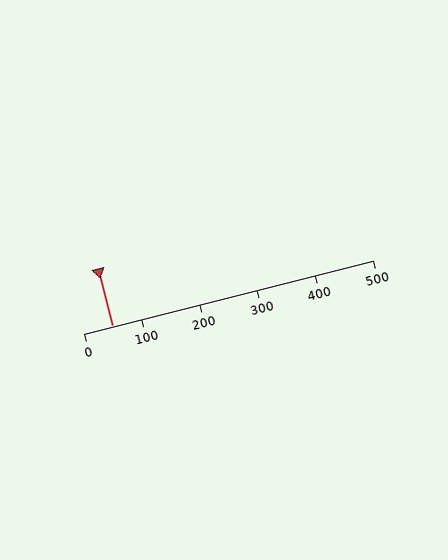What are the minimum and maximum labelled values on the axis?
The axis runs from 0 to 500.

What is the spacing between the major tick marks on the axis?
The major ticks are spaced 100 apart.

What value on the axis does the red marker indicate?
The marker indicates approximately 50.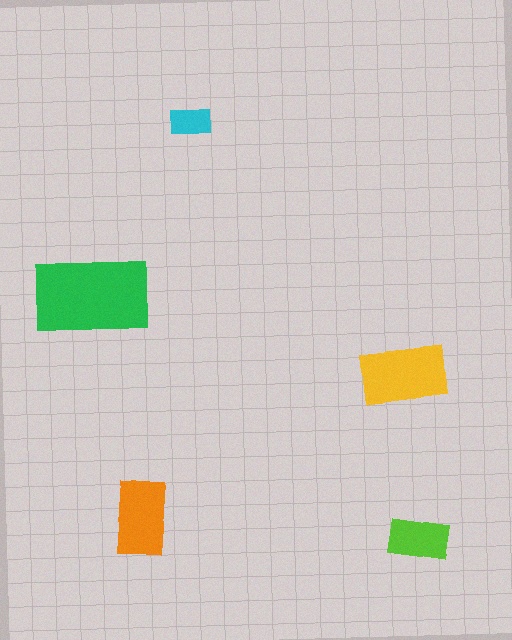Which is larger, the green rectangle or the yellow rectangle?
The green one.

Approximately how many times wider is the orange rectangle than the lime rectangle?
About 1.5 times wider.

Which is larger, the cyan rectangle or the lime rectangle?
The lime one.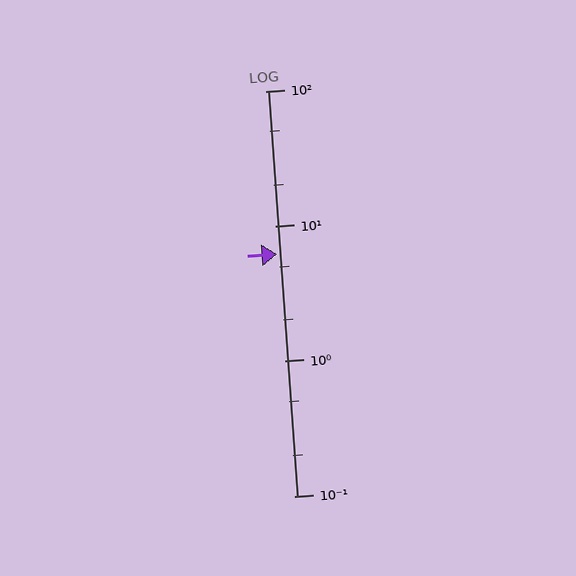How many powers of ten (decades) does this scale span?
The scale spans 3 decades, from 0.1 to 100.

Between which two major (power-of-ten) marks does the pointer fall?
The pointer is between 1 and 10.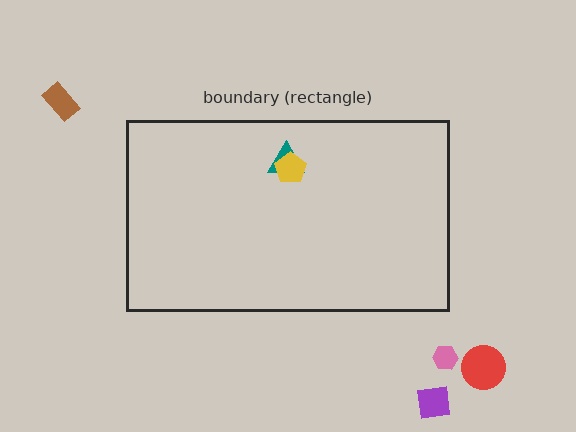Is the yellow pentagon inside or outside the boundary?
Inside.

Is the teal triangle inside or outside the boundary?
Inside.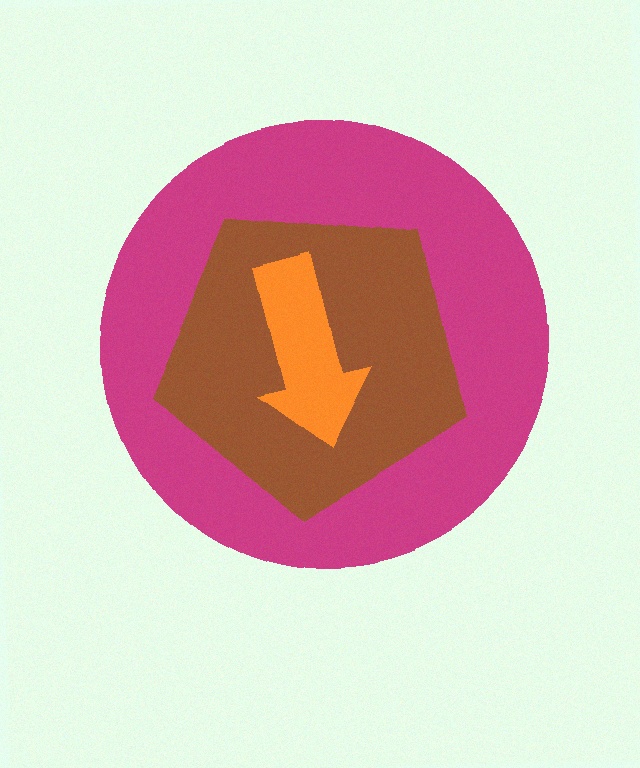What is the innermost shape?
The orange arrow.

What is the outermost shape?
The magenta circle.